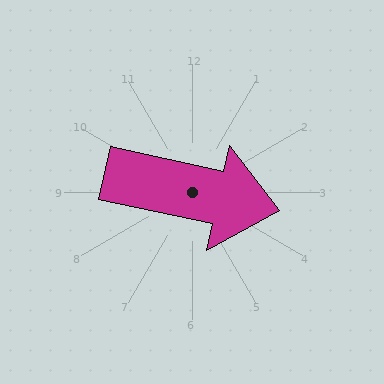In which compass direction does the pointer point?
East.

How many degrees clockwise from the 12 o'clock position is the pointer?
Approximately 102 degrees.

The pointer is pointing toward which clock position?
Roughly 3 o'clock.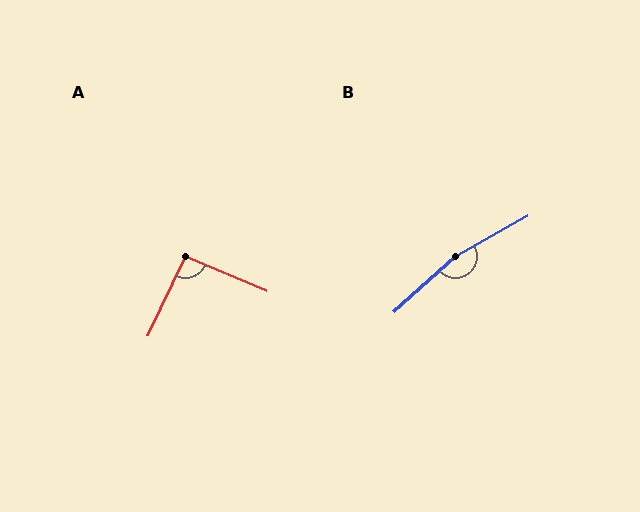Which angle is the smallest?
A, at approximately 92 degrees.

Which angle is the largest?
B, at approximately 167 degrees.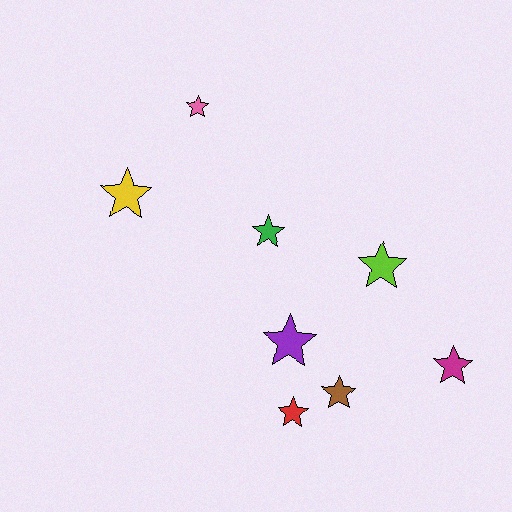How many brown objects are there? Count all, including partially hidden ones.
There is 1 brown object.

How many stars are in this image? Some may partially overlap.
There are 8 stars.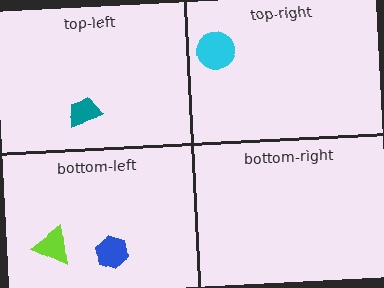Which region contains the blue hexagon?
The bottom-left region.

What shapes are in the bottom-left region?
The lime triangle, the blue hexagon.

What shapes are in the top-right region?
The cyan circle.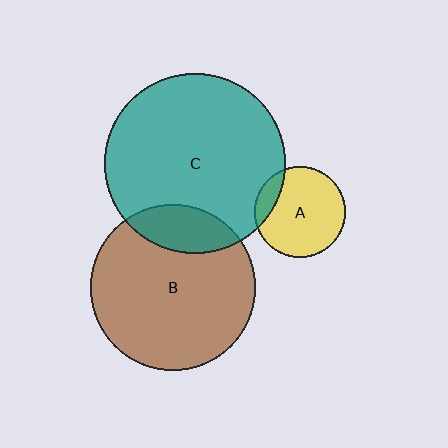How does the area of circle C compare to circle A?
Approximately 3.9 times.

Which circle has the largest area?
Circle C (teal).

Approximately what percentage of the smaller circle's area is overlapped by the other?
Approximately 15%.